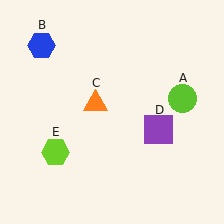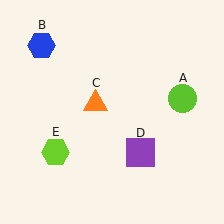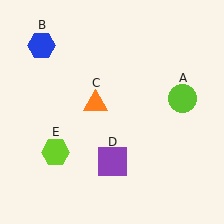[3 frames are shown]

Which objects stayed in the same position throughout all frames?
Lime circle (object A) and blue hexagon (object B) and orange triangle (object C) and lime hexagon (object E) remained stationary.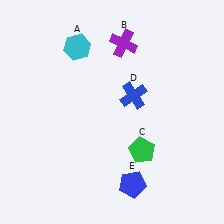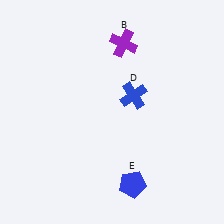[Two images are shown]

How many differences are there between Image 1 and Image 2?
There are 2 differences between the two images.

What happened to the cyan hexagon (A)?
The cyan hexagon (A) was removed in Image 2. It was in the top-left area of Image 1.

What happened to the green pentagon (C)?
The green pentagon (C) was removed in Image 2. It was in the bottom-right area of Image 1.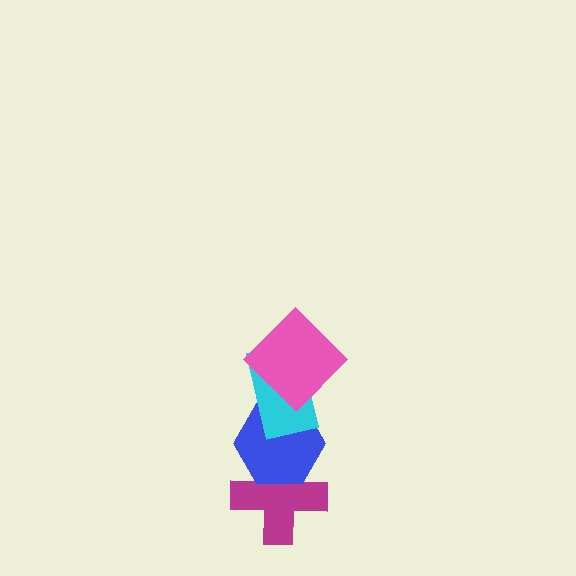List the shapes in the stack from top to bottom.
From top to bottom: the pink diamond, the cyan rectangle, the blue hexagon, the magenta cross.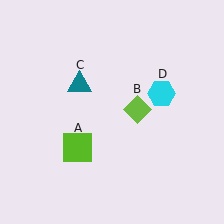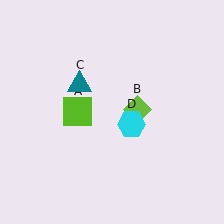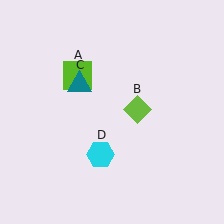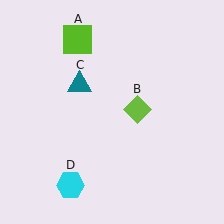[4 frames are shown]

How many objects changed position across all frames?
2 objects changed position: lime square (object A), cyan hexagon (object D).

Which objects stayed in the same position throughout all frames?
Lime diamond (object B) and teal triangle (object C) remained stationary.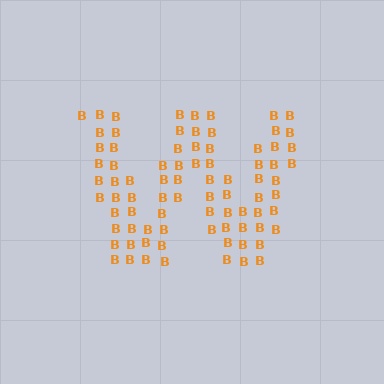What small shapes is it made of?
It is made of small letter B's.